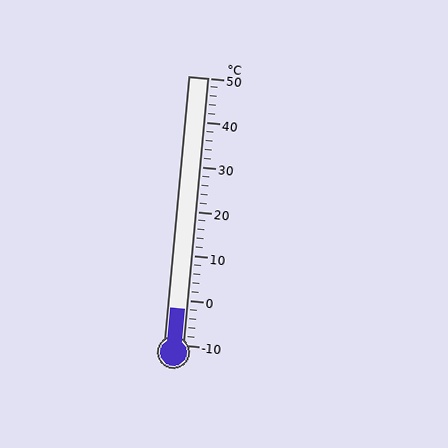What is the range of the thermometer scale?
The thermometer scale ranges from -10°C to 50°C.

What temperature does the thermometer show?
The thermometer shows approximately -2°C.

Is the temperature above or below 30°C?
The temperature is below 30°C.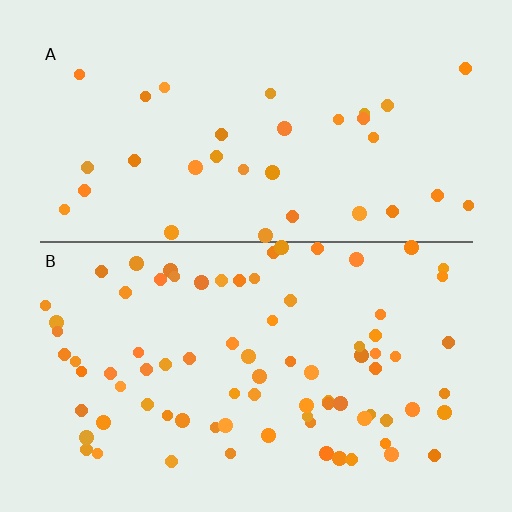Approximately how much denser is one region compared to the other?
Approximately 2.5× — region B over region A.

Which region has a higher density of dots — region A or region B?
B (the bottom).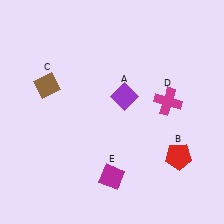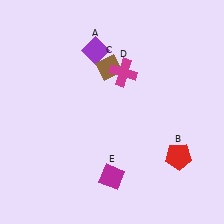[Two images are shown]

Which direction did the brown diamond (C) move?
The brown diamond (C) moved right.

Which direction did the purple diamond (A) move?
The purple diamond (A) moved up.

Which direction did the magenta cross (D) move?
The magenta cross (D) moved left.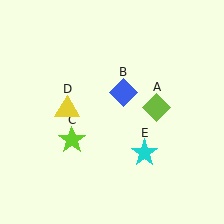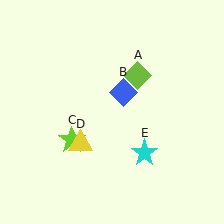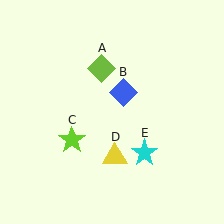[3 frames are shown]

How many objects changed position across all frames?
2 objects changed position: lime diamond (object A), yellow triangle (object D).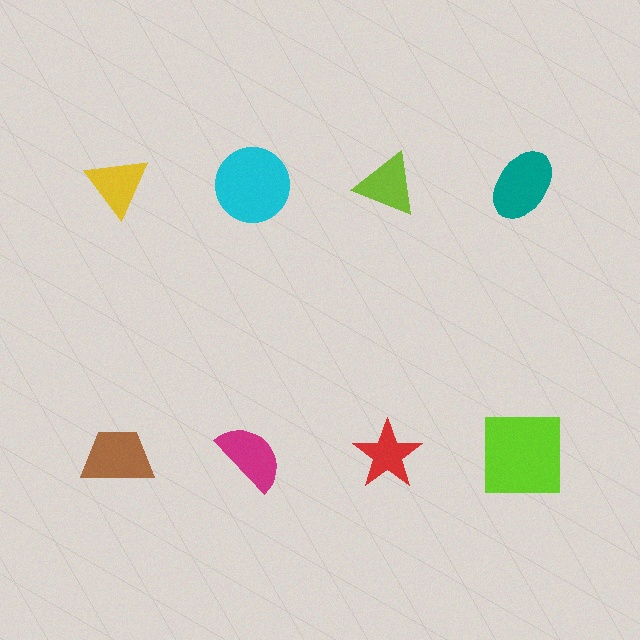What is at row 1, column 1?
A yellow triangle.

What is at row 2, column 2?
A magenta semicircle.